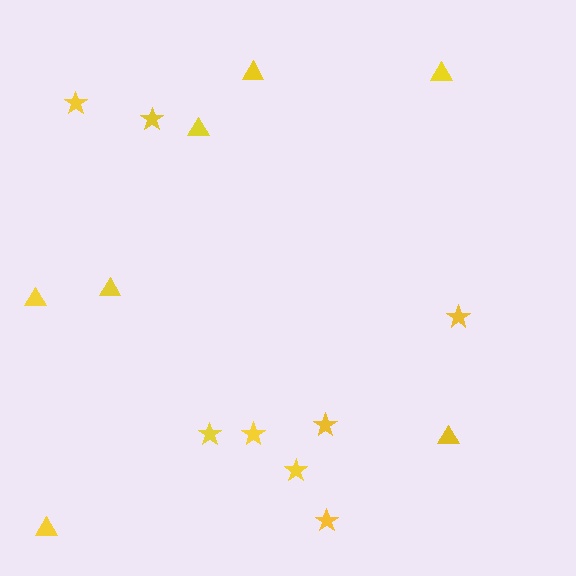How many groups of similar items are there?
There are 2 groups: one group of stars (8) and one group of triangles (7).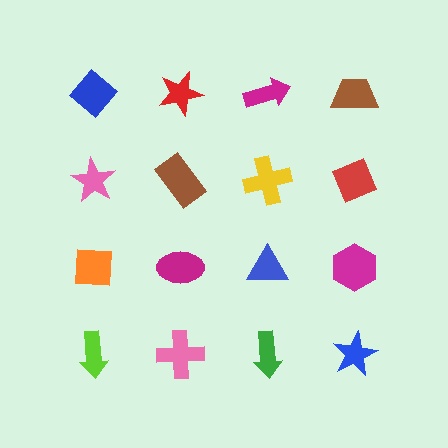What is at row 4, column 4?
A blue star.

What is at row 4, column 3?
A green arrow.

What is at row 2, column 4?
A red diamond.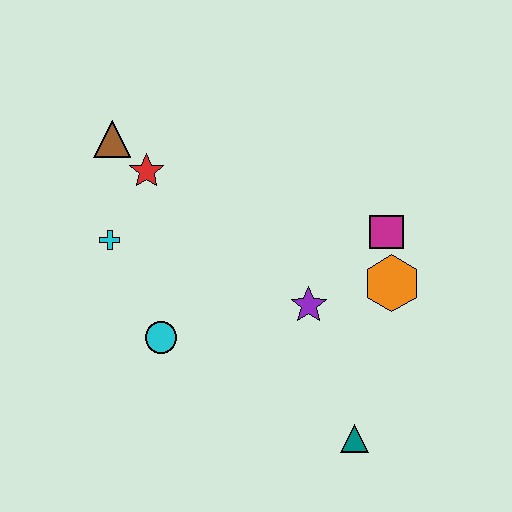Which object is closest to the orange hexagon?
The magenta square is closest to the orange hexagon.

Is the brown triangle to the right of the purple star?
No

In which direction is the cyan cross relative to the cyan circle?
The cyan cross is above the cyan circle.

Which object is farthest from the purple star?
The brown triangle is farthest from the purple star.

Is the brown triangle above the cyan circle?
Yes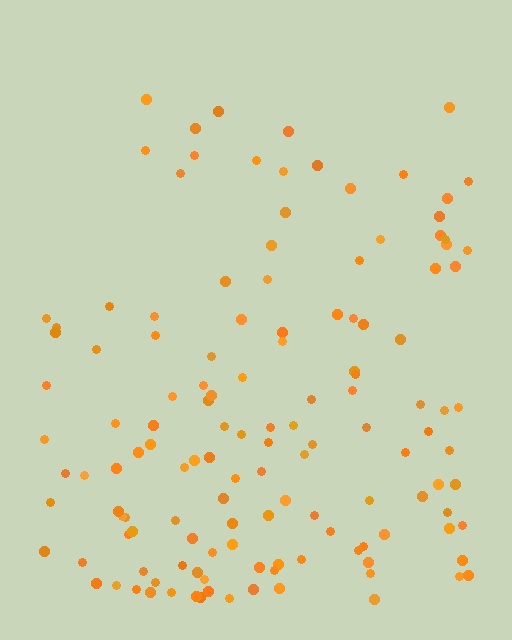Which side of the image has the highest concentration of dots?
The bottom.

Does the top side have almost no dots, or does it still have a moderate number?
Still a moderate number, just noticeably fewer than the bottom.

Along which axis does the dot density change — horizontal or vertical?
Vertical.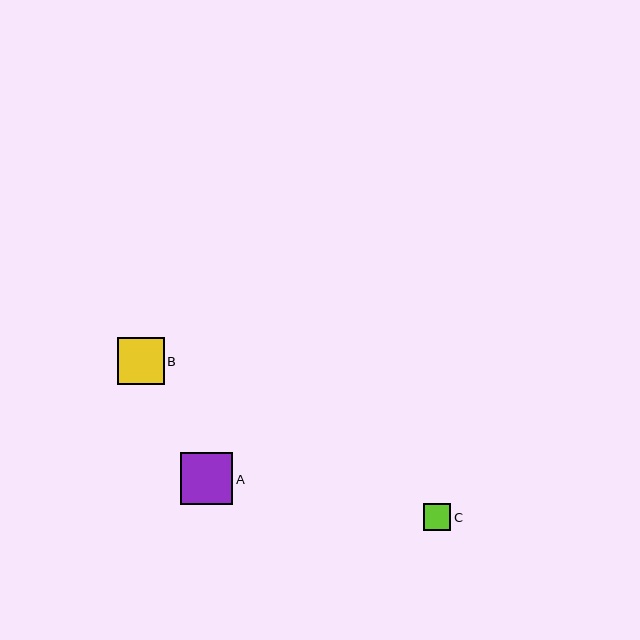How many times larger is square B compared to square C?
Square B is approximately 1.7 times the size of square C.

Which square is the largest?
Square A is the largest with a size of approximately 52 pixels.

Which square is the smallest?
Square C is the smallest with a size of approximately 27 pixels.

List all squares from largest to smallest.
From largest to smallest: A, B, C.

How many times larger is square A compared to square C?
Square A is approximately 1.9 times the size of square C.